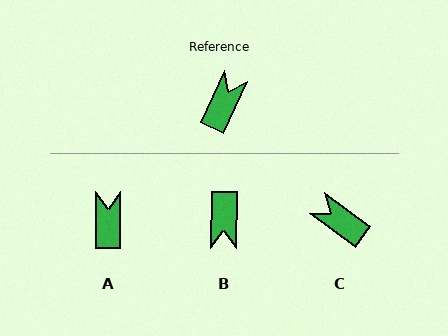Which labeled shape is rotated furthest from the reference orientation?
B, about 156 degrees away.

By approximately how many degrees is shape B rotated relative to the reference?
Approximately 156 degrees clockwise.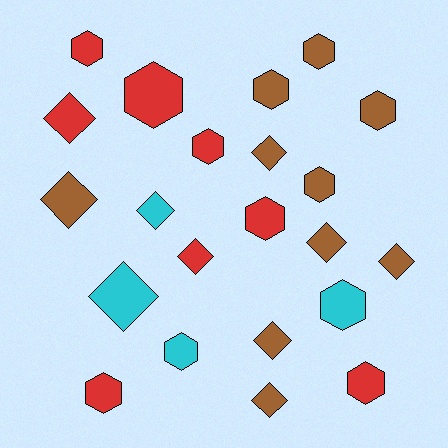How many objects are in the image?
There are 22 objects.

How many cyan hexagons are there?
There are 2 cyan hexagons.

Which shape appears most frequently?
Hexagon, with 12 objects.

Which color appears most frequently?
Brown, with 10 objects.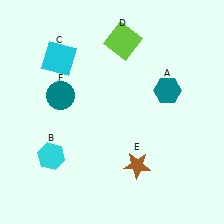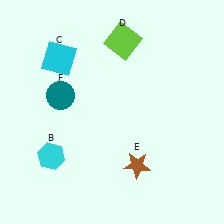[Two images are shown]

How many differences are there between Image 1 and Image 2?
There is 1 difference between the two images.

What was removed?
The teal hexagon (A) was removed in Image 2.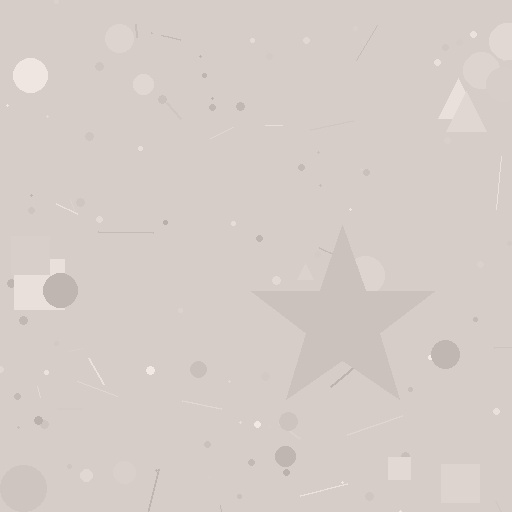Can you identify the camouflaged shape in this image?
The camouflaged shape is a star.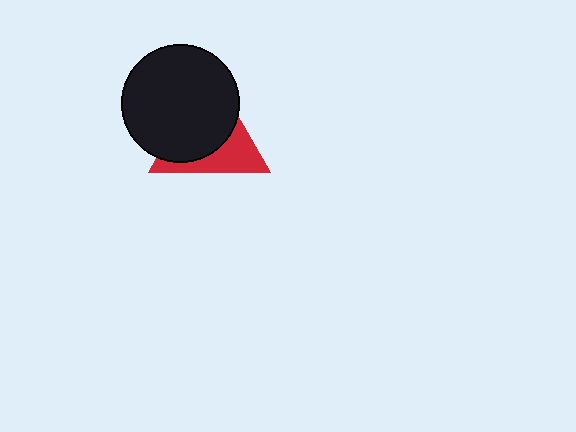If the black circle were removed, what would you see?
You would see the complete red triangle.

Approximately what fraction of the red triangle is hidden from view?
Roughly 61% of the red triangle is hidden behind the black circle.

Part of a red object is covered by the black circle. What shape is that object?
It is a triangle.